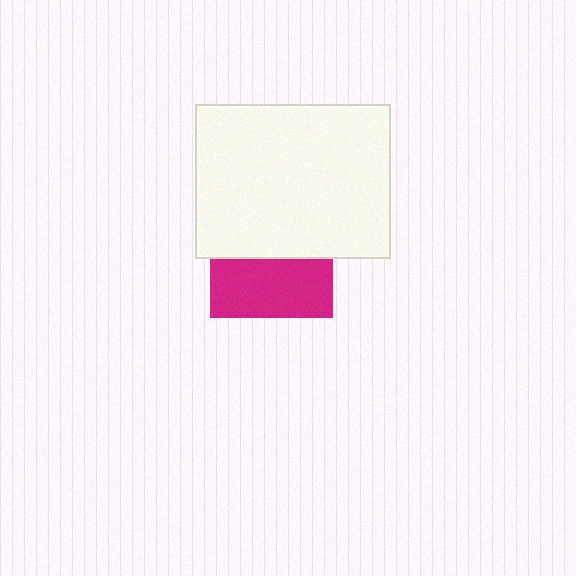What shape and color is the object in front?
The object in front is a white rectangle.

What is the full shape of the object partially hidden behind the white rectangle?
The partially hidden object is a magenta square.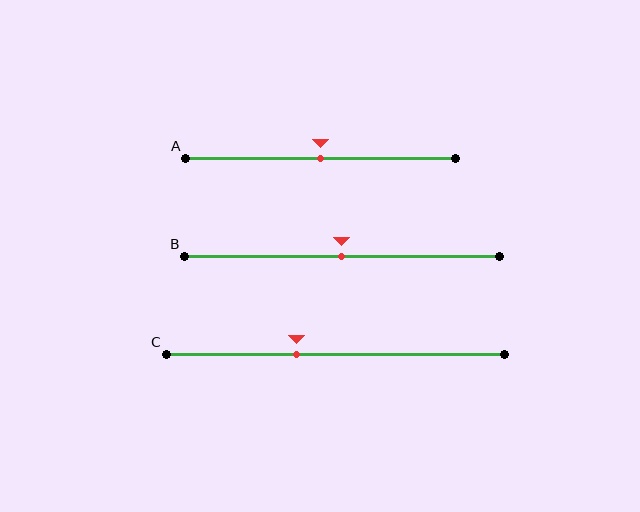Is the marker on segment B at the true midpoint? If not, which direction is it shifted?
Yes, the marker on segment B is at the true midpoint.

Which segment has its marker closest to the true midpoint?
Segment A has its marker closest to the true midpoint.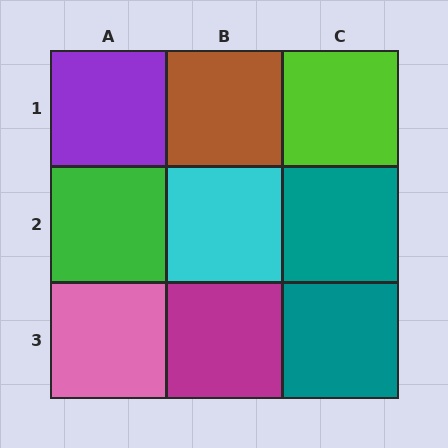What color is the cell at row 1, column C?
Lime.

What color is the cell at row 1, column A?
Purple.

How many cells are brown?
1 cell is brown.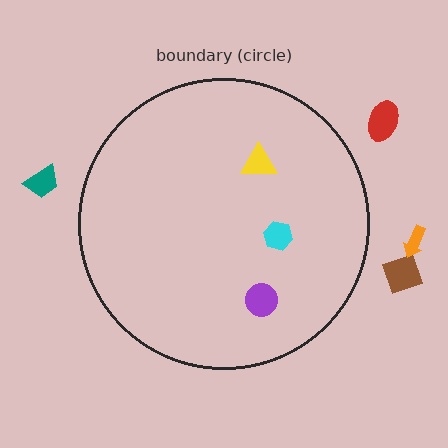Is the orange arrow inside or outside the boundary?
Outside.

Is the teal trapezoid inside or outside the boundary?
Outside.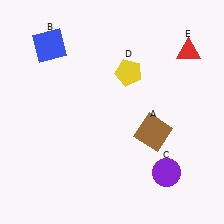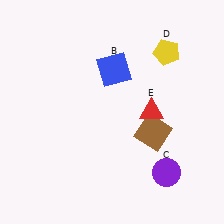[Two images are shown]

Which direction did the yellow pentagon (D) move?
The yellow pentagon (D) moved right.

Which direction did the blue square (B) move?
The blue square (B) moved right.